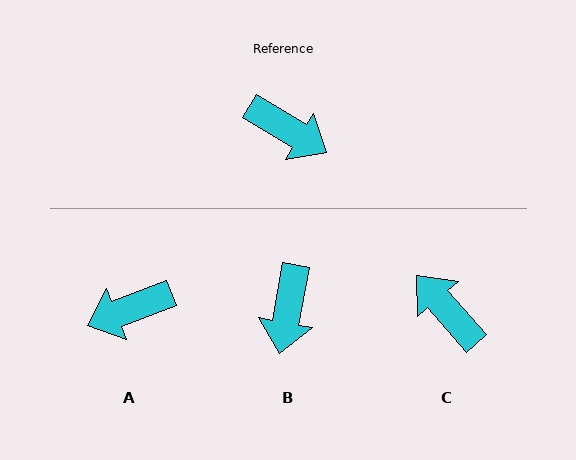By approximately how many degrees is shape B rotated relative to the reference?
Approximately 69 degrees clockwise.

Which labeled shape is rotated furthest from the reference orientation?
C, about 163 degrees away.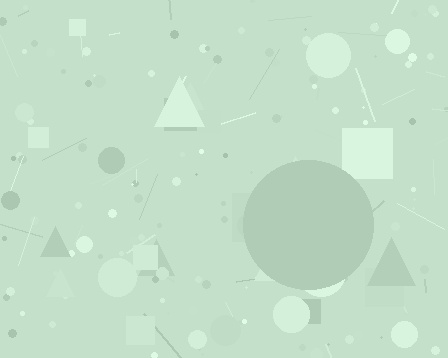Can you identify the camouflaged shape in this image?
The camouflaged shape is a circle.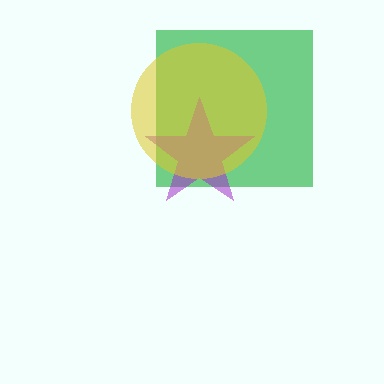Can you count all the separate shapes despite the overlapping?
Yes, there are 3 separate shapes.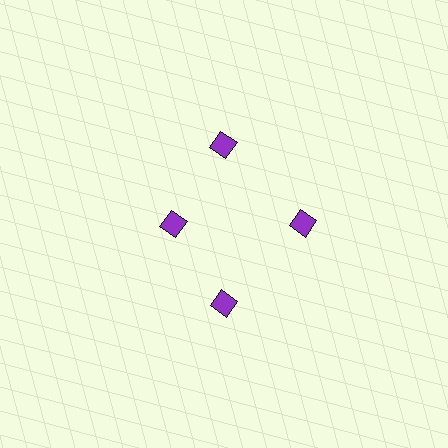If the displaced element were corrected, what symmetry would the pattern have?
It would have 4-fold rotational symmetry — the pattern would map onto itself every 90 degrees.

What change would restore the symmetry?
The symmetry would be restored by moving it outward, back onto the ring so that all 4 diamonds sit at equal angles and equal distance from the center.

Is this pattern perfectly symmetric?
No. The 4 purple diamonds are arranged in a ring, but one element near the 9 o'clock position is pulled inward toward the center, breaking the 4-fold rotational symmetry.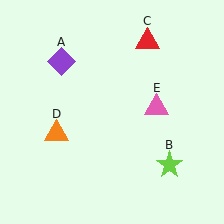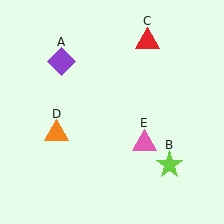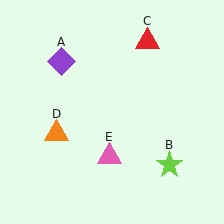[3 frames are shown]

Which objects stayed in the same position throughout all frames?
Purple diamond (object A) and lime star (object B) and red triangle (object C) and orange triangle (object D) remained stationary.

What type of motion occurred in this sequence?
The pink triangle (object E) rotated clockwise around the center of the scene.